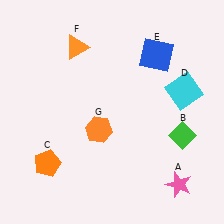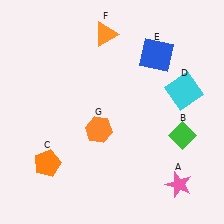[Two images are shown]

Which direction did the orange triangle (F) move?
The orange triangle (F) moved right.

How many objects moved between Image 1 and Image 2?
1 object moved between the two images.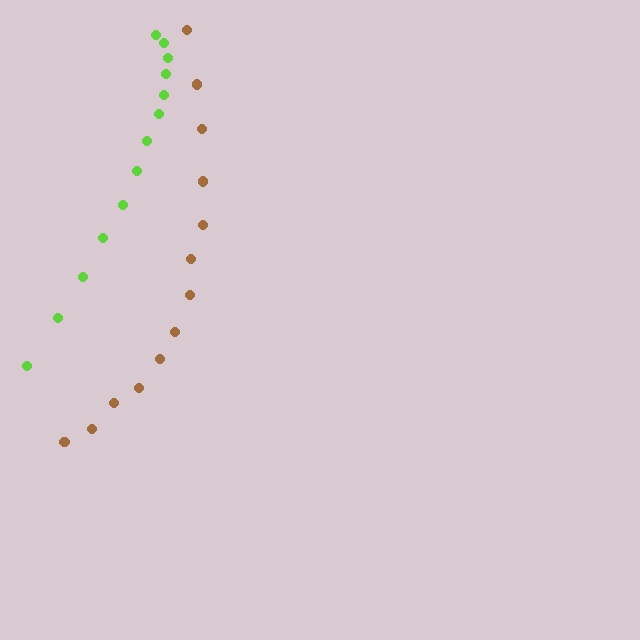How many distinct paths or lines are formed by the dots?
There are 2 distinct paths.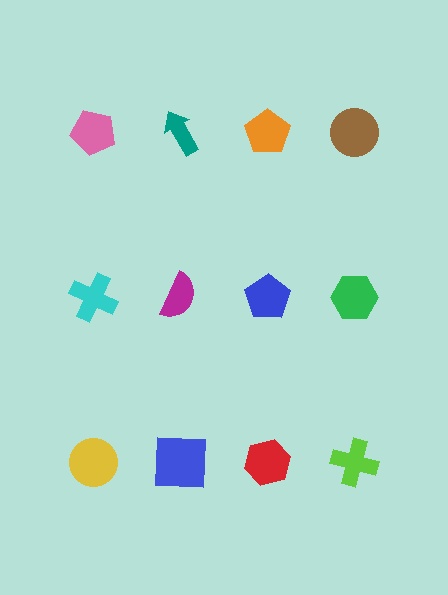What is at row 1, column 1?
A pink pentagon.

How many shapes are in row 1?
4 shapes.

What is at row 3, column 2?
A blue square.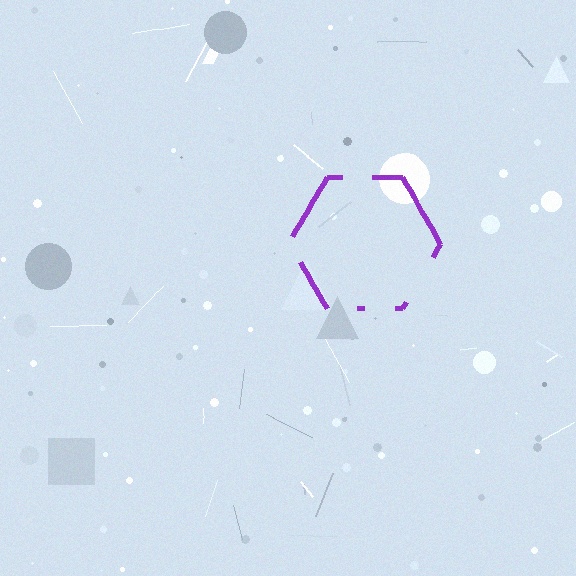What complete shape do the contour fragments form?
The contour fragments form a hexagon.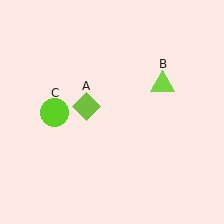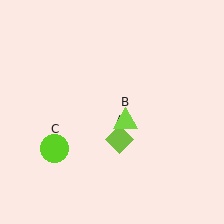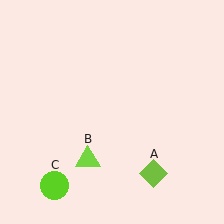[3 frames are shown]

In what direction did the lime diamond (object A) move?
The lime diamond (object A) moved down and to the right.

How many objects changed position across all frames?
3 objects changed position: lime diamond (object A), lime triangle (object B), lime circle (object C).